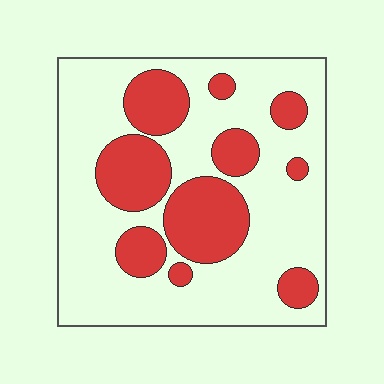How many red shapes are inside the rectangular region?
10.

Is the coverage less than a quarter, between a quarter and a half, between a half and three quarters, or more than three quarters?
Between a quarter and a half.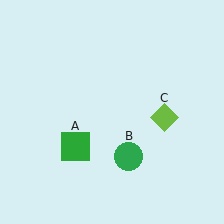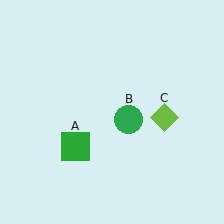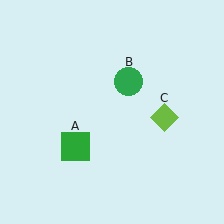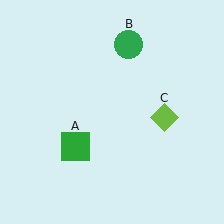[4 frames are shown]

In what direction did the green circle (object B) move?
The green circle (object B) moved up.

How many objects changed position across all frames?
1 object changed position: green circle (object B).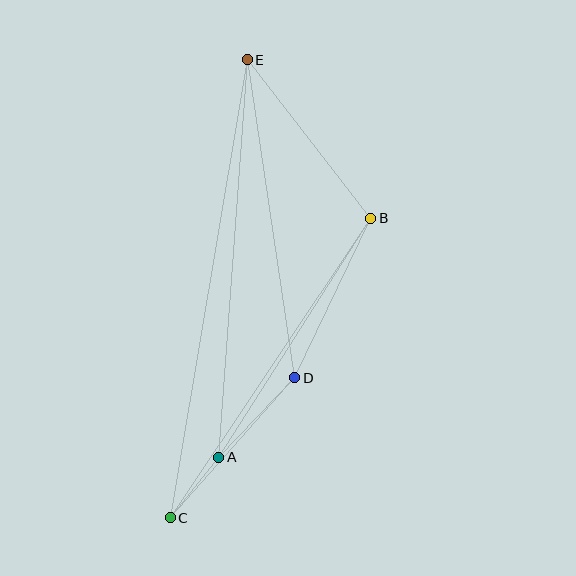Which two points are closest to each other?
Points A and C are closest to each other.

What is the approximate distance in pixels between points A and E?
The distance between A and E is approximately 398 pixels.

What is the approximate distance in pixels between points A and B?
The distance between A and B is approximately 283 pixels.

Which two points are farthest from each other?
Points C and E are farthest from each other.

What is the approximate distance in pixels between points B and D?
The distance between B and D is approximately 177 pixels.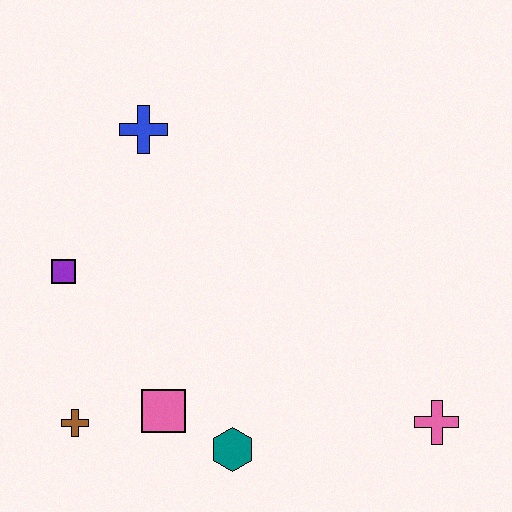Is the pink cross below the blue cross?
Yes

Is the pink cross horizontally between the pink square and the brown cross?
No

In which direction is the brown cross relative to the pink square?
The brown cross is to the left of the pink square.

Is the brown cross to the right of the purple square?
Yes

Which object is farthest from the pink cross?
The blue cross is farthest from the pink cross.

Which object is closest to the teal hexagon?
The pink square is closest to the teal hexagon.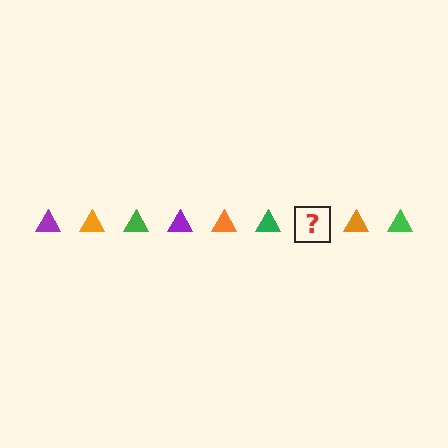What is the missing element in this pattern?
The missing element is a purple triangle.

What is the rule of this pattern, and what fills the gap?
The rule is that the pattern cycles through purple, orange, green triangles. The gap should be filled with a purple triangle.